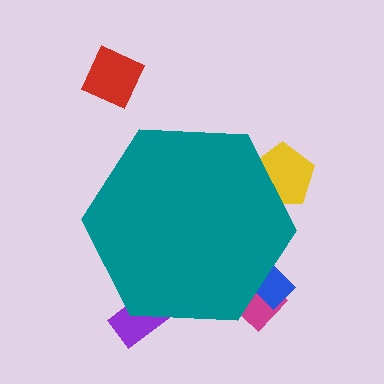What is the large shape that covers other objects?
A teal hexagon.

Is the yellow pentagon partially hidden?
Yes, the yellow pentagon is partially hidden behind the teal hexagon.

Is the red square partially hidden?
No, the red square is fully visible.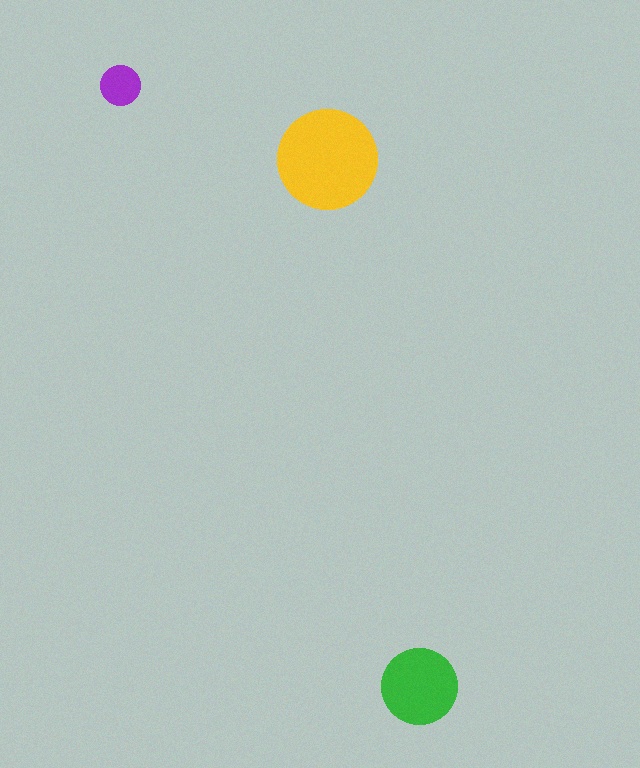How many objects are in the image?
There are 3 objects in the image.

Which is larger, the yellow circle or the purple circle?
The yellow one.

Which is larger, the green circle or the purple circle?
The green one.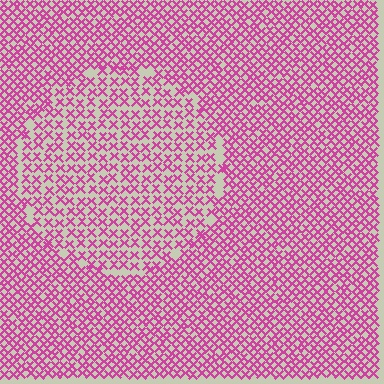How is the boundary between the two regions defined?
The boundary is defined by a change in element density (approximately 1.6x ratio). All elements are the same color, size, and shape.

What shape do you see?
I see a circle.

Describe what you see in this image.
The image contains small magenta elements arranged at two different densities. A circle-shaped region is visible where the elements are less densely packed than the surrounding area.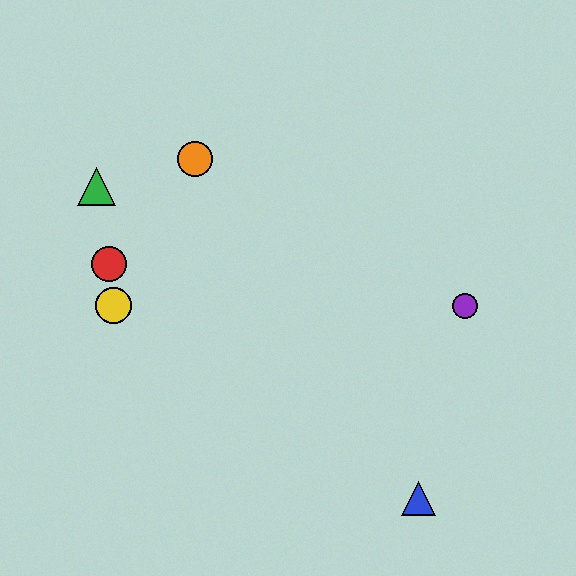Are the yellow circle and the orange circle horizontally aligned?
No, the yellow circle is at y≈306 and the orange circle is at y≈159.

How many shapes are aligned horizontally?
2 shapes (the yellow circle, the purple circle) are aligned horizontally.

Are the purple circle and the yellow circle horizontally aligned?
Yes, both are at y≈306.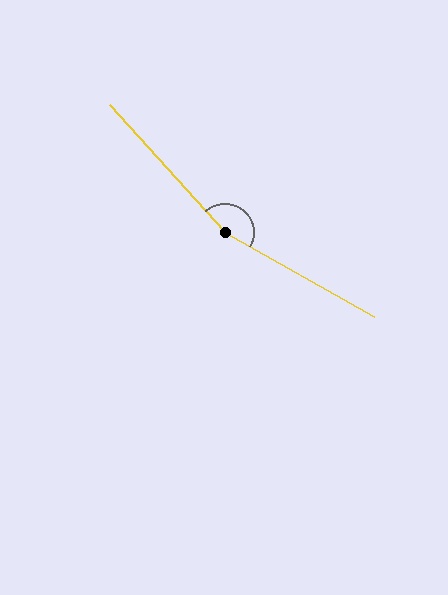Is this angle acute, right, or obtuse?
It is obtuse.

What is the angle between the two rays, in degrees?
Approximately 162 degrees.